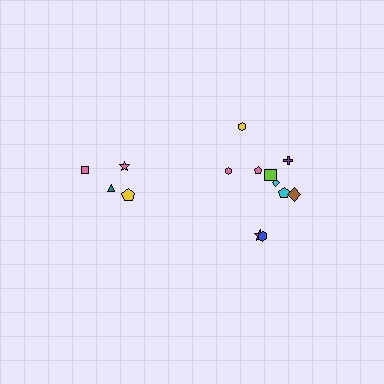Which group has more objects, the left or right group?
The right group.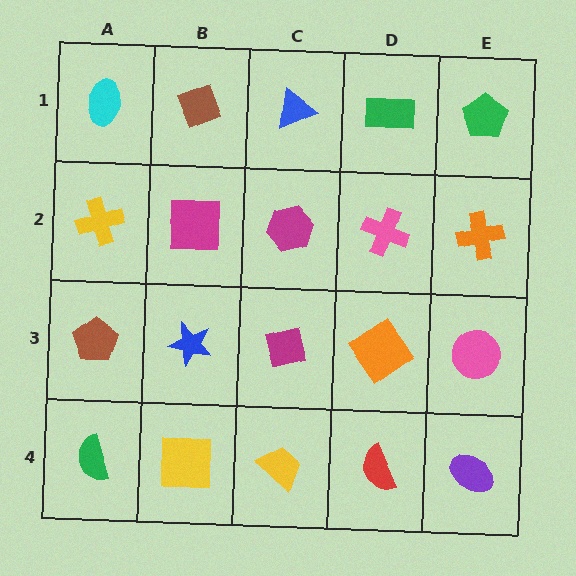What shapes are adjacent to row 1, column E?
An orange cross (row 2, column E), a green rectangle (row 1, column D).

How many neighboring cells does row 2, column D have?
4.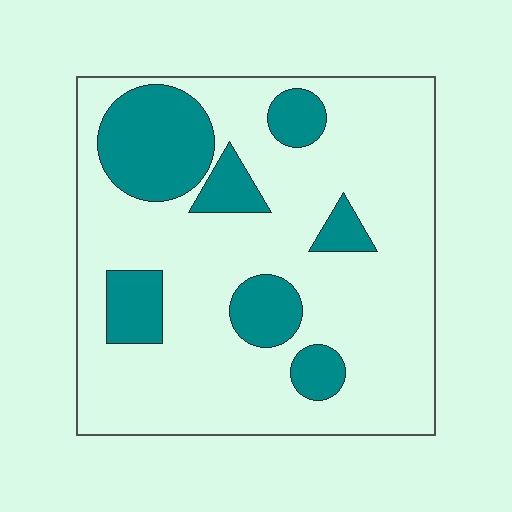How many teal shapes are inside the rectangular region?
7.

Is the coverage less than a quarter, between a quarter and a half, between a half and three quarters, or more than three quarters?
Less than a quarter.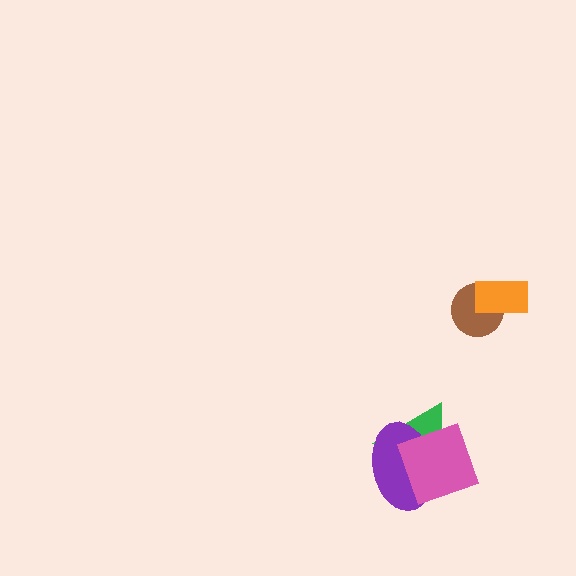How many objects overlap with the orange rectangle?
1 object overlaps with the orange rectangle.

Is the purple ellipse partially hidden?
Yes, it is partially covered by another shape.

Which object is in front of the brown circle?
The orange rectangle is in front of the brown circle.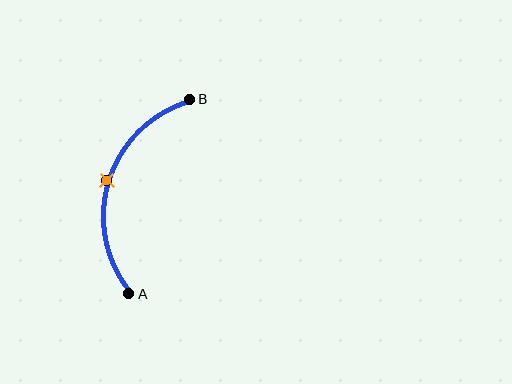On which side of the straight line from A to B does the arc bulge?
The arc bulges to the left of the straight line connecting A and B.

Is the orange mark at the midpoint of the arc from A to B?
Yes. The orange mark lies on the arc at equal arc-length from both A and B — it is the arc midpoint.